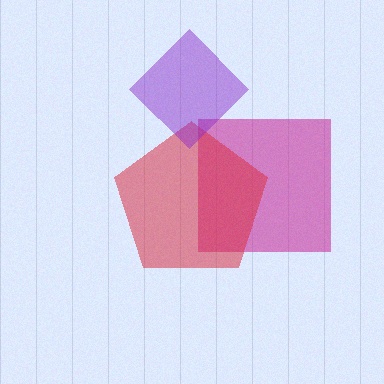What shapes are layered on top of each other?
The layered shapes are: a magenta square, a red pentagon, a purple diamond.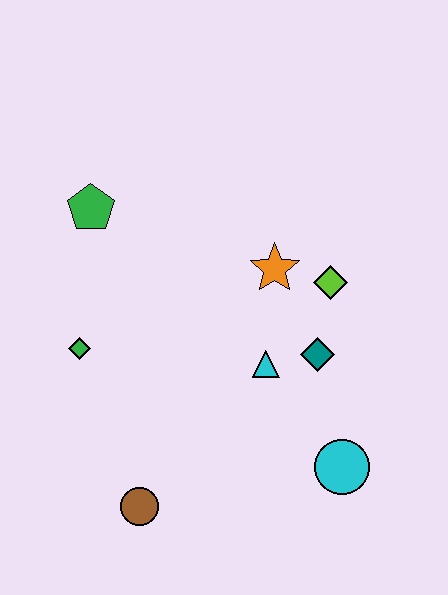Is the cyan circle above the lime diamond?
No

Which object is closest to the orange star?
The lime diamond is closest to the orange star.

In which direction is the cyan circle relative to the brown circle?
The cyan circle is to the right of the brown circle.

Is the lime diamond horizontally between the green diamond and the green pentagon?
No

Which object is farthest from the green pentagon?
The cyan circle is farthest from the green pentagon.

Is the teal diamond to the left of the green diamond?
No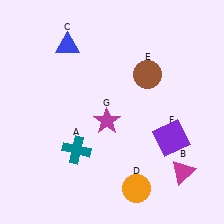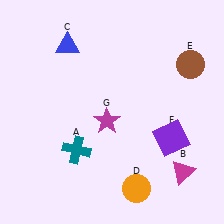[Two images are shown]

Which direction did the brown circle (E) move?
The brown circle (E) moved right.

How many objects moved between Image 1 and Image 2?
1 object moved between the two images.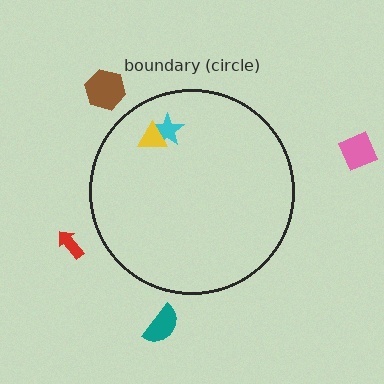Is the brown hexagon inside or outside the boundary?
Outside.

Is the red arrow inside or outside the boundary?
Outside.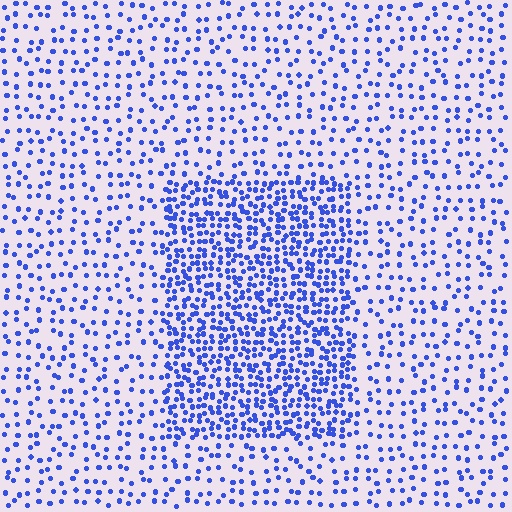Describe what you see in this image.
The image contains small blue elements arranged at two different densities. A rectangle-shaped region is visible where the elements are more densely packed than the surrounding area.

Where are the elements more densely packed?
The elements are more densely packed inside the rectangle boundary.